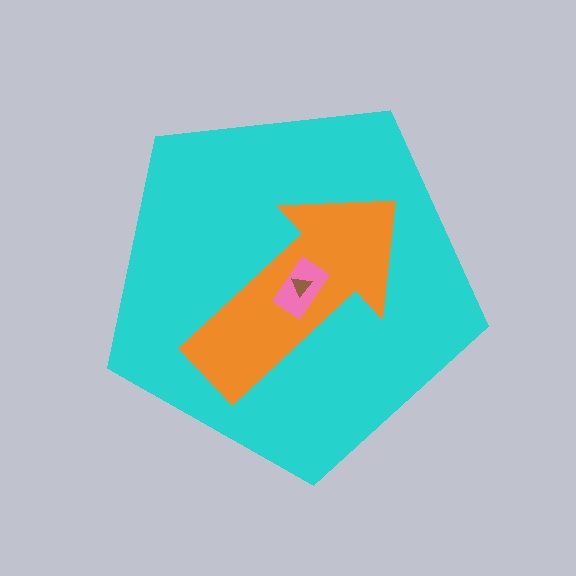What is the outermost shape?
The cyan pentagon.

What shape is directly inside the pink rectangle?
The brown triangle.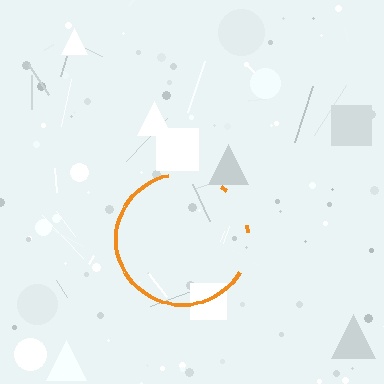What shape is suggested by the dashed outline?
The dashed outline suggests a circle.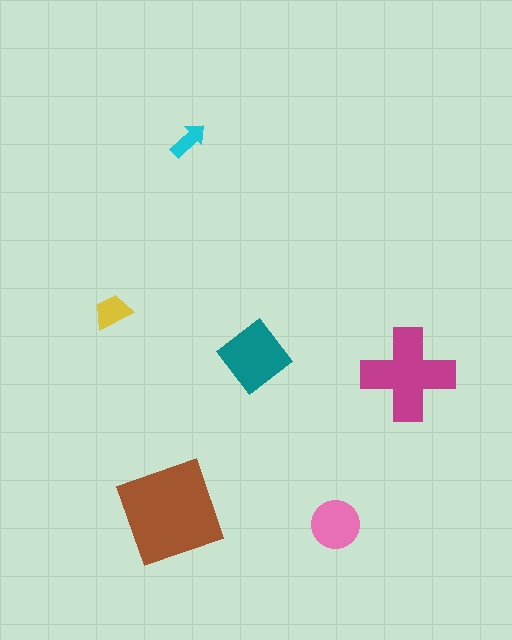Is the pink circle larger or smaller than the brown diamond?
Smaller.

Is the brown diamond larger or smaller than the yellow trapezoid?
Larger.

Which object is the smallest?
The cyan arrow.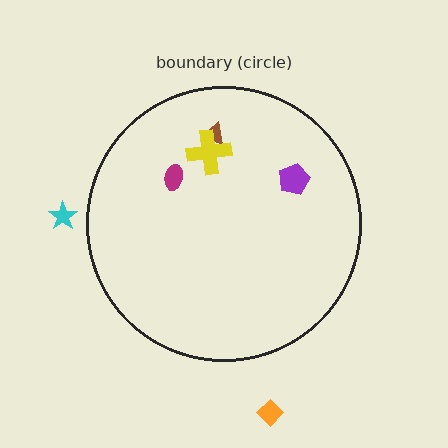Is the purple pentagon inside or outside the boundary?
Inside.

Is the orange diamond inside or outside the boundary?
Outside.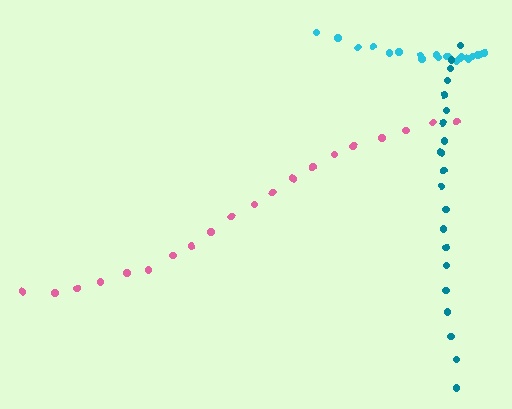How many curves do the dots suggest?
There are 3 distinct paths.